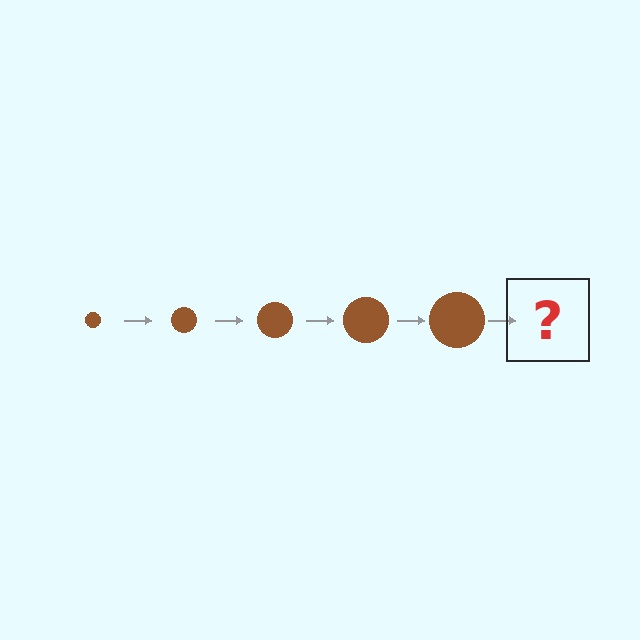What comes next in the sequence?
The next element should be a brown circle, larger than the previous one.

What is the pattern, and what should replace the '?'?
The pattern is that the circle gets progressively larger each step. The '?' should be a brown circle, larger than the previous one.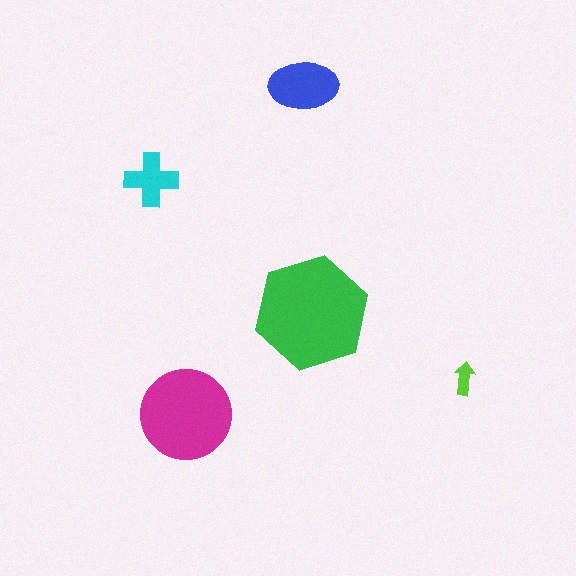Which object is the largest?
The green hexagon.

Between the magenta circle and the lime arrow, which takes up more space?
The magenta circle.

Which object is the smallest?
The lime arrow.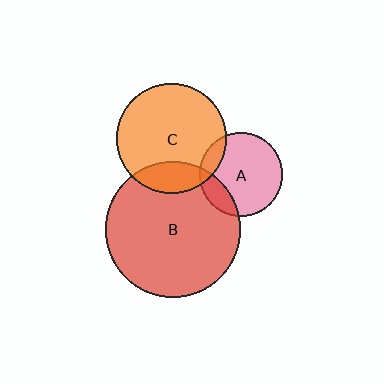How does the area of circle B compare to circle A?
Approximately 2.6 times.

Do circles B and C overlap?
Yes.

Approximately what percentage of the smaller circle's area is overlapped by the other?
Approximately 20%.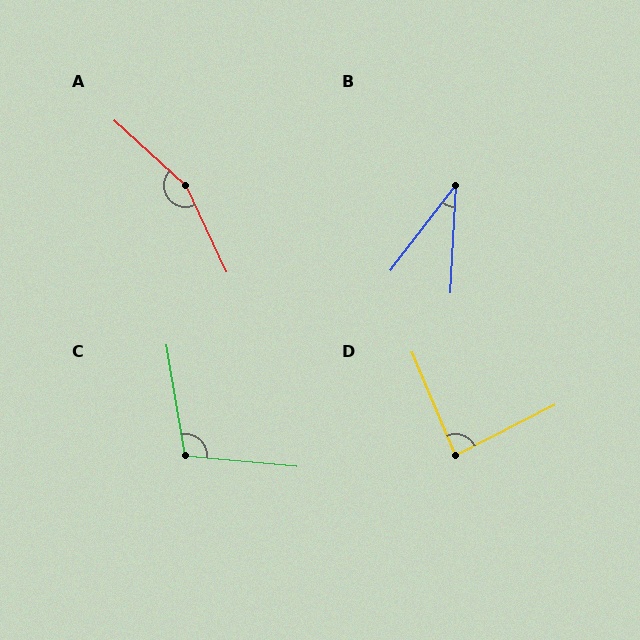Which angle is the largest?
A, at approximately 157 degrees.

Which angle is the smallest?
B, at approximately 34 degrees.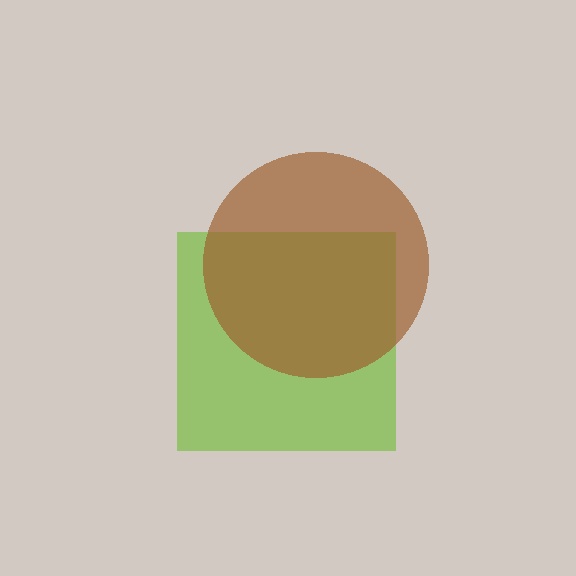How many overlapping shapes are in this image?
There are 2 overlapping shapes in the image.